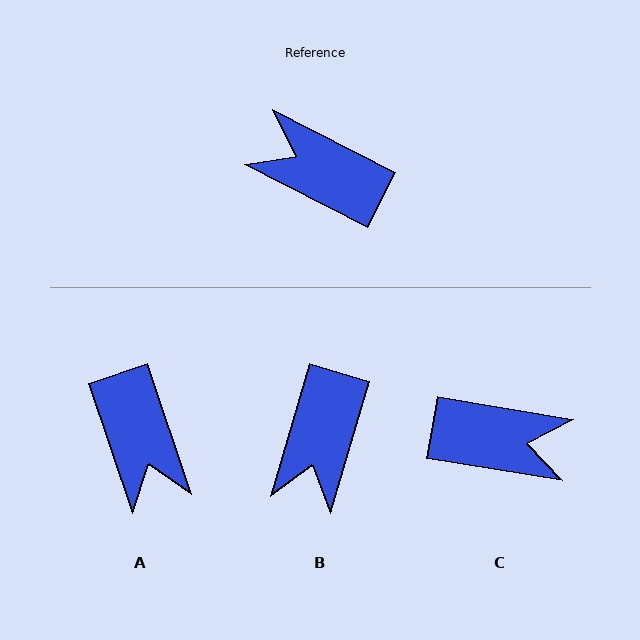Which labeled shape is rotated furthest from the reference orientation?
C, about 162 degrees away.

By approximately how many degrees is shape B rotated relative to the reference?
Approximately 101 degrees counter-clockwise.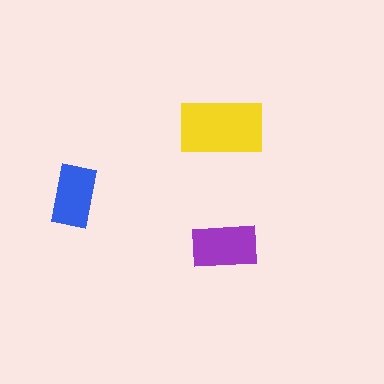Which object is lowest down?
The purple rectangle is bottommost.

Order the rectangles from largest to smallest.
the yellow one, the purple one, the blue one.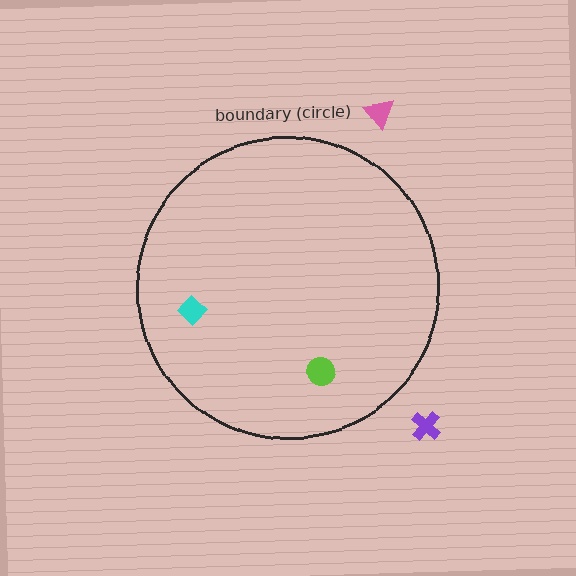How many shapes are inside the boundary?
2 inside, 2 outside.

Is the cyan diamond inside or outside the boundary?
Inside.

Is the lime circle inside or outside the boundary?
Inside.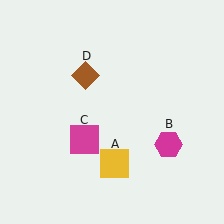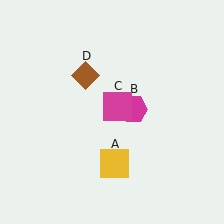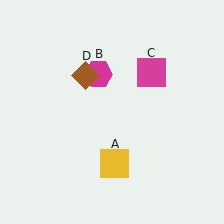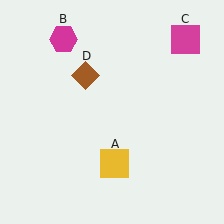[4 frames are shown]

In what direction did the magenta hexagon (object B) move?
The magenta hexagon (object B) moved up and to the left.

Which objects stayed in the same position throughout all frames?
Yellow square (object A) and brown diamond (object D) remained stationary.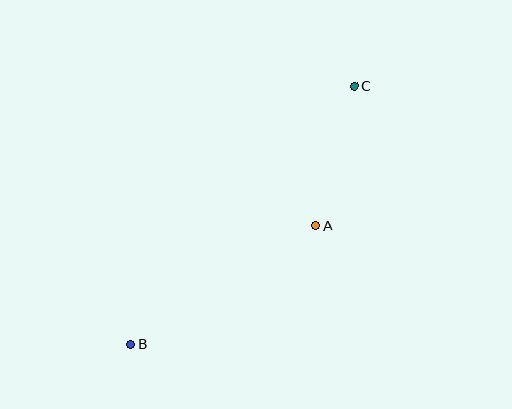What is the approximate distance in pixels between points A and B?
The distance between A and B is approximately 220 pixels.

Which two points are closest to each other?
Points A and C are closest to each other.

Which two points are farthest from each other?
Points B and C are farthest from each other.